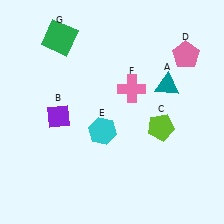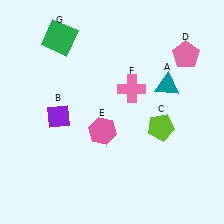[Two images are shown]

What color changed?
The hexagon (E) changed from cyan in Image 1 to pink in Image 2.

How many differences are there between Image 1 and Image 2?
There is 1 difference between the two images.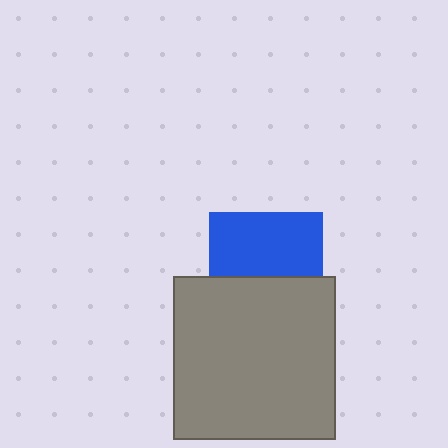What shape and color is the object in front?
The object in front is a gray square.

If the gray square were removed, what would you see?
You would see the complete blue square.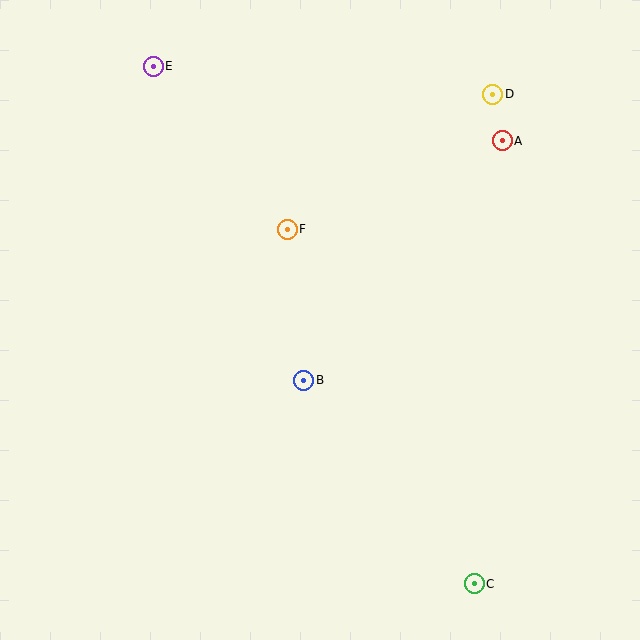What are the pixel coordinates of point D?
Point D is at (493, 94).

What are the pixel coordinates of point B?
Point B is at (304, 380).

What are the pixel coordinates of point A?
Point A is at (502, 141).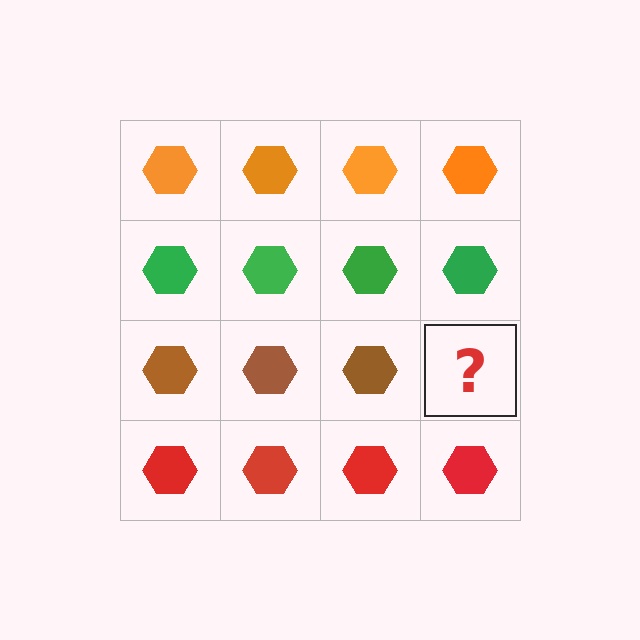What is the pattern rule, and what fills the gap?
The rule is that each row has a consistent color. The gap should be filled with a brown hexagon.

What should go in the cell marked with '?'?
The missing cell should contain a brown hexagon.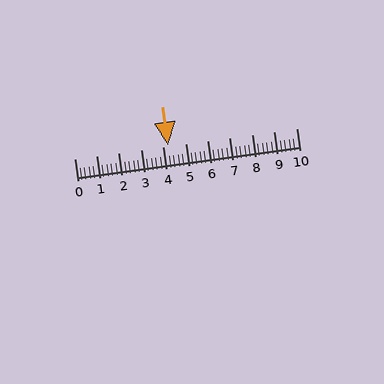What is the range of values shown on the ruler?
The ruler shows values from 0 to 10.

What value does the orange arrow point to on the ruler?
The orange arrow points to approximately 4.2.